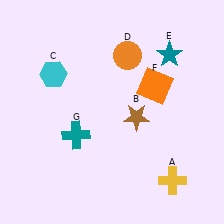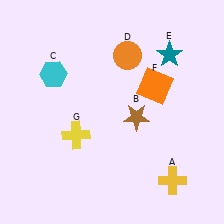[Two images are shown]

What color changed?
The cross (G) changed from teal in Image 1 to yellow in Image 2.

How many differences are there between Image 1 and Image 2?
There is 1 difference between the two images.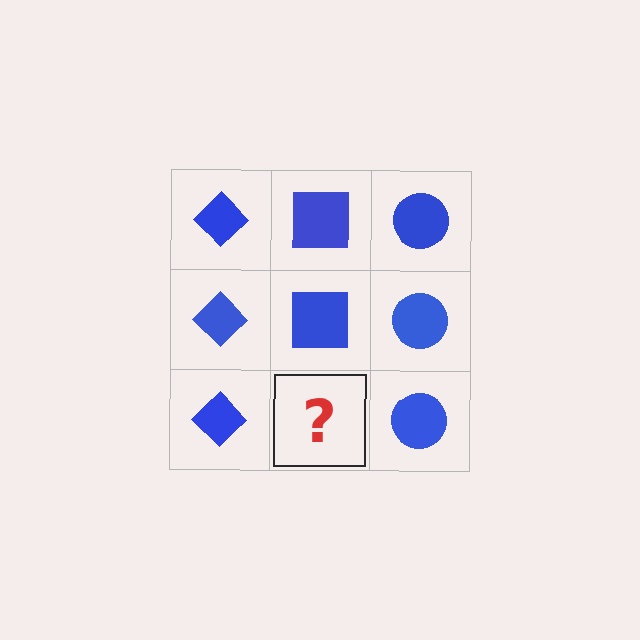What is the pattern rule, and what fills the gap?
The rule is that each column has a consistent shape. The gap should be filled with a blue square.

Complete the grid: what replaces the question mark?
The question mark should be replaced with a blue square.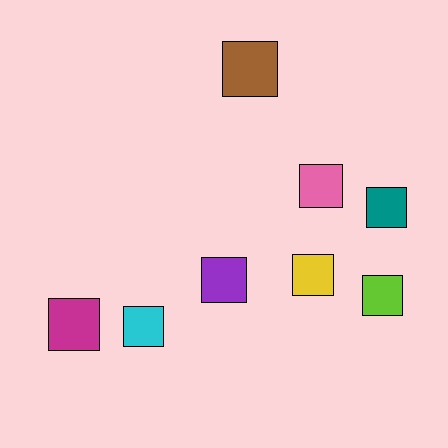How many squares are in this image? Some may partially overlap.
There are 8 squares.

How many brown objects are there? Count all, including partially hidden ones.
There is 1 brown object.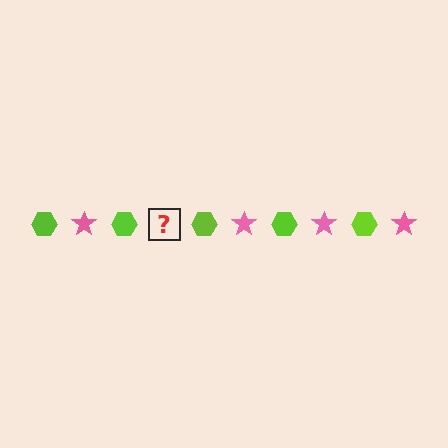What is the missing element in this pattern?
The missing element is a pink star.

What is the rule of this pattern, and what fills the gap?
The rule is that the pattern alternates between lime hexagon and pink star. The gap should be filled with a pink star.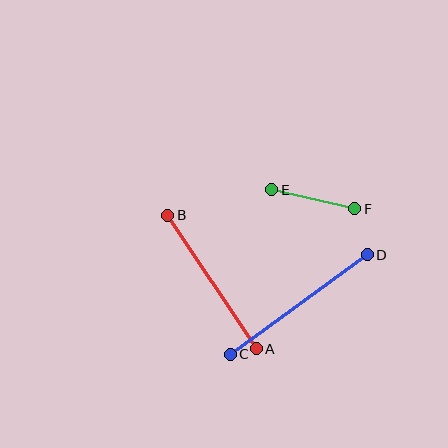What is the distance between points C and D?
The distance is approximately 169 pixels.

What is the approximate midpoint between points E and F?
The midpoint is at approximately (313, 199) pixels.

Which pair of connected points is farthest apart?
Points C and D are farthest apart.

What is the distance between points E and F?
The distance is approximately 85 pixels.